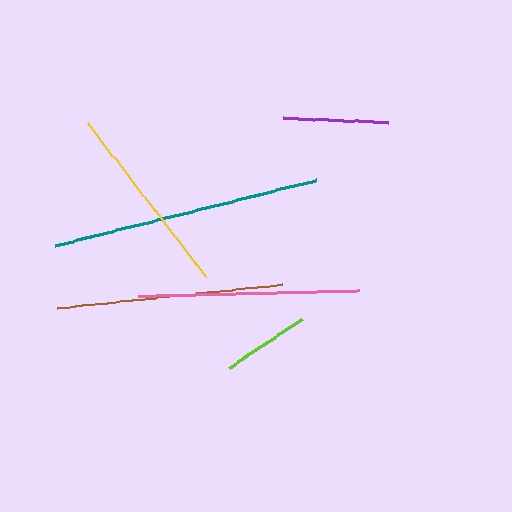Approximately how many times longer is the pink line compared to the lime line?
The pink line is approximately 2.5 times the length of the lime line.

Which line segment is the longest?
The teal line is the longest at approximately 270 pixels.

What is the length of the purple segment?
The purple segment is approximately 105 pixels long.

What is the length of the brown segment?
The brown segment is approximately 225 pixels long.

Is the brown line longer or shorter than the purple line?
The brown line is longer than the purple line.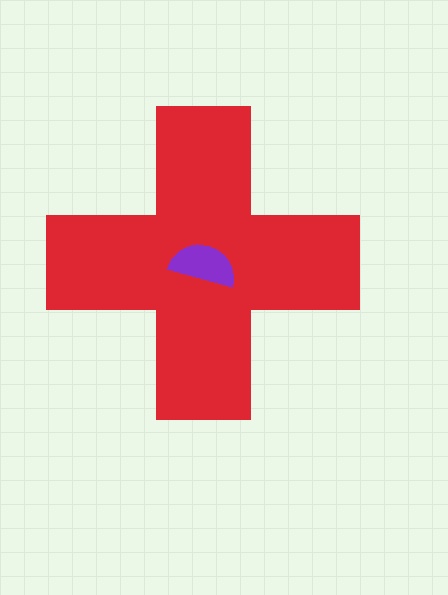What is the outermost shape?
The red cross.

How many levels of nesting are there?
2.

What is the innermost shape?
The purple semicircle.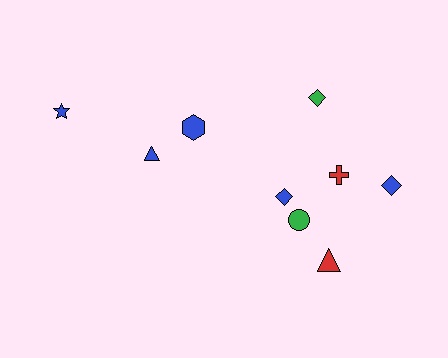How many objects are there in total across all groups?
There are 9 objects.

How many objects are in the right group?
There are 6 objects.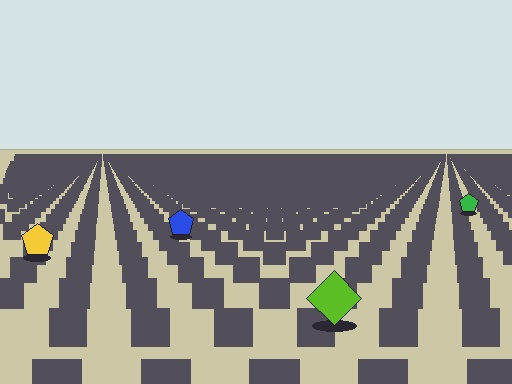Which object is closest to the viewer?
The lime diamond is closest. The texture marks near it are larger and more spread out.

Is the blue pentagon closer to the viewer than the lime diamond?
No. The lime diamond is closer — you can tell from the texture gradient: the ground texture is coarser near it.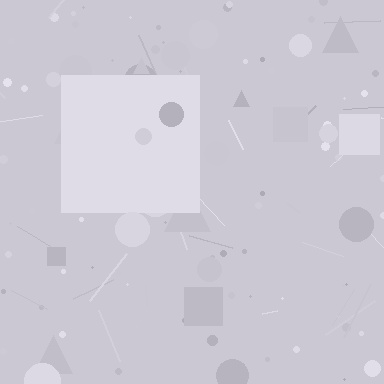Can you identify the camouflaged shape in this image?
The camouflaged shape is a square.